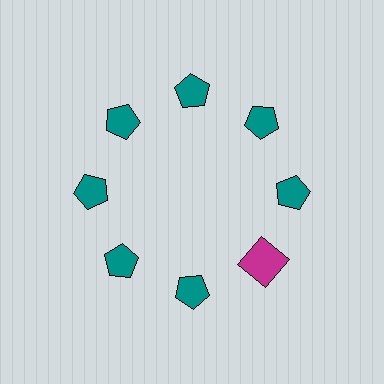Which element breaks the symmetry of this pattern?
The magenta square at roughly the 4 o'clock position breaks the symmetry. All other shapes are teal pentagons.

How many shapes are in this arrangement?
There are 8 shapes arranged in a ring pattern.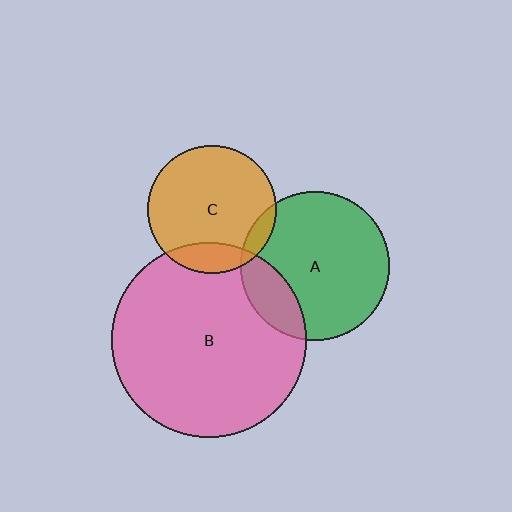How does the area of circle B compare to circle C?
Approximately 2.3 times.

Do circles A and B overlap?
Yes.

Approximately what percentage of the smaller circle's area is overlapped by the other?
Approximately 20%.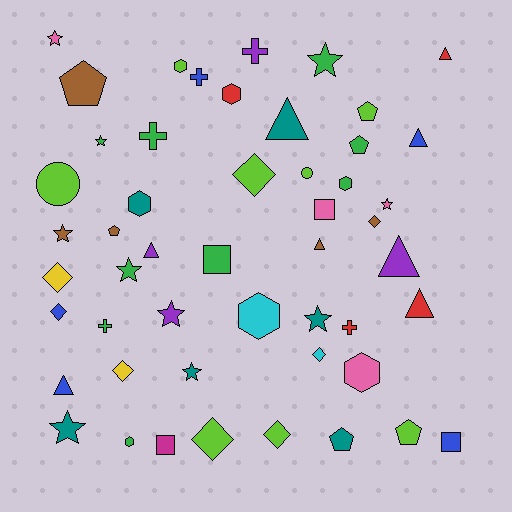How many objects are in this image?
There are 50 objects.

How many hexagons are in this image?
There are 7 hexagons.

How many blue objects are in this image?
There are 5 blue objects.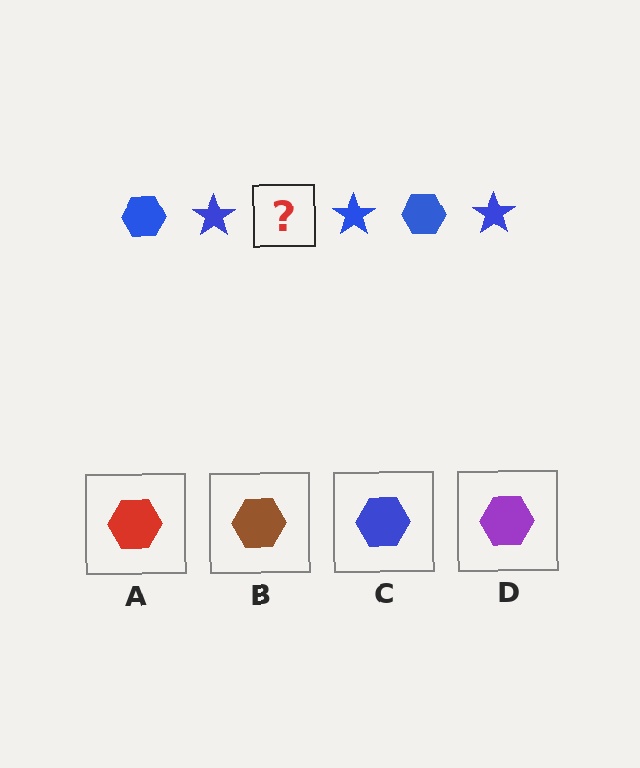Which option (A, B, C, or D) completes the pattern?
C.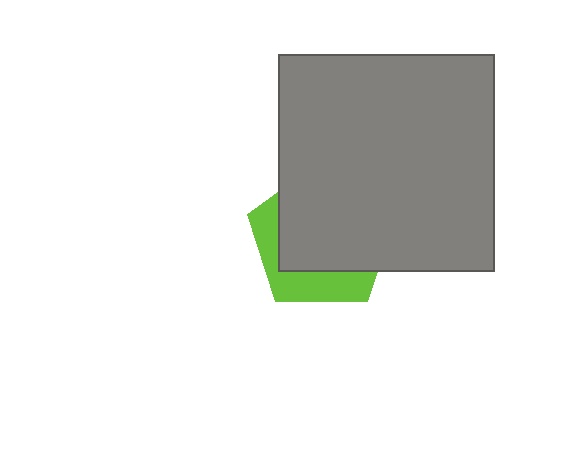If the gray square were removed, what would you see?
You would see the complete lime pentagon.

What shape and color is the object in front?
The object in front is a gray square.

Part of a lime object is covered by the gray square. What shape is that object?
It is a pentagon.